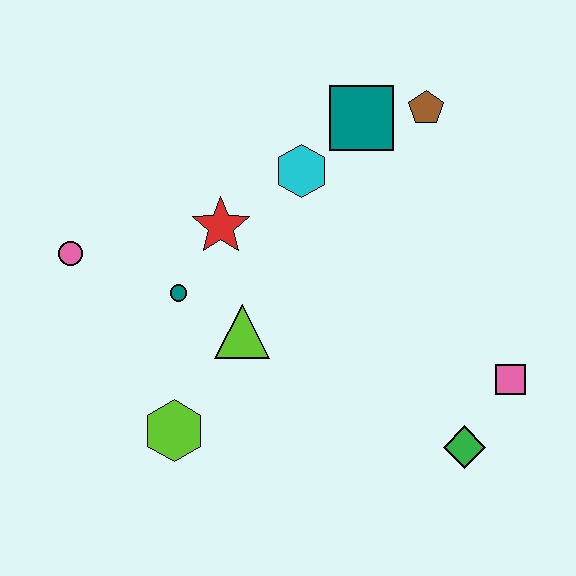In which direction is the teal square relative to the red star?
The teal square is to the right of the red star.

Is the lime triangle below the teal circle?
Yes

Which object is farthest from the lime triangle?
The brown pentagon is farthest from the lime triangle.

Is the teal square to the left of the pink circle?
No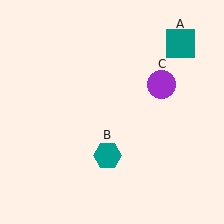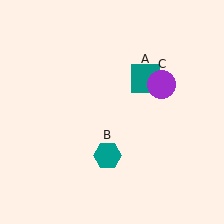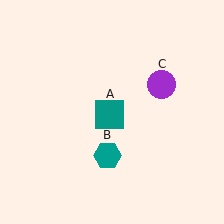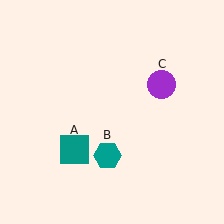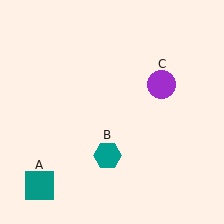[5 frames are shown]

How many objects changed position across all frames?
1 object changed position: teal square (object A).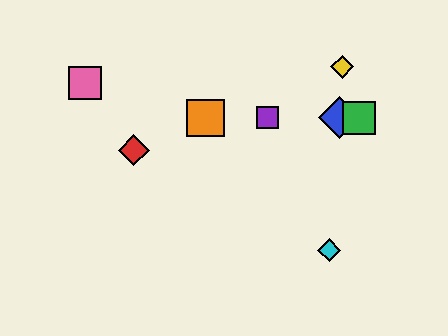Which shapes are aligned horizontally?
The blue diamond, the green square, the purple square, the orange square are aligned horizontally.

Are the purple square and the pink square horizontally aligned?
No, the purple square is at y≈118 and the pink square is at y≈83.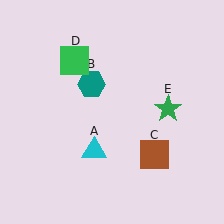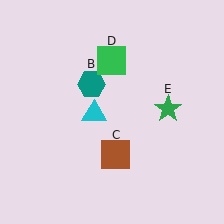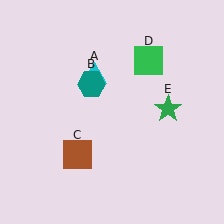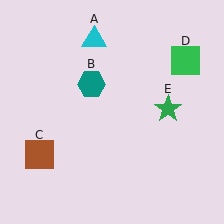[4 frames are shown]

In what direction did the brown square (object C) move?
The brown square (object C) moved left.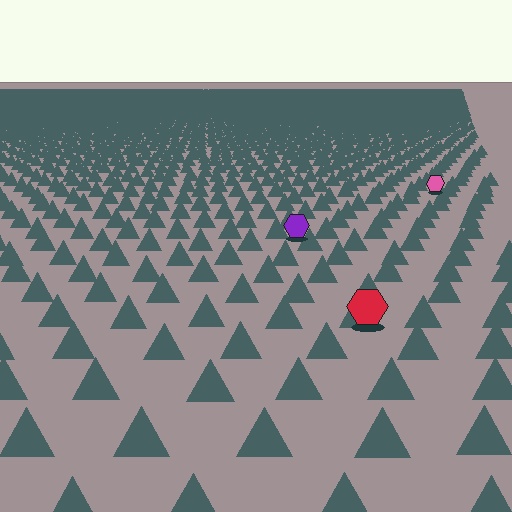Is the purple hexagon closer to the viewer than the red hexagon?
No. The red hexagon is closer — you can tell from the texture gradient: the ground texture is coarser near it.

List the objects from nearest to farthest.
From nearest to farthest: the red hexagon, the purple hexagon, the pink hexagon.